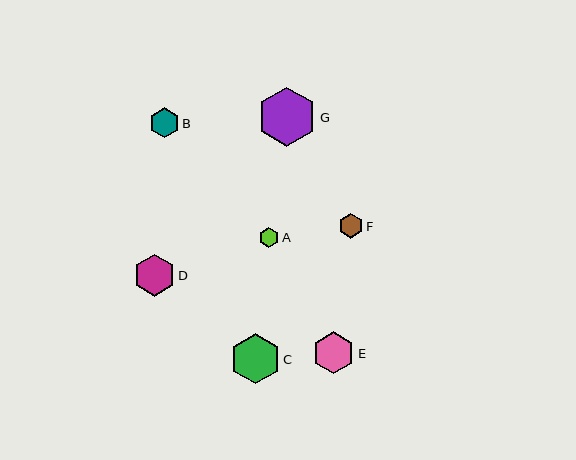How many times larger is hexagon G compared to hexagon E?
Hexagon G is approximately 1.4 times the size of hexagon E.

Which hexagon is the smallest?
Hexagon A is the smallest with a size of approximately 20 pixels.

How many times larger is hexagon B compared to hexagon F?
Hexagon B is approximately 1.2 times the size of hexagon F.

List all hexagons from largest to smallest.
From largest to smallest: G, C, E, D, B, F, A.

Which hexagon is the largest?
Hexagon G is the largest with a size of approximately 59 pixels.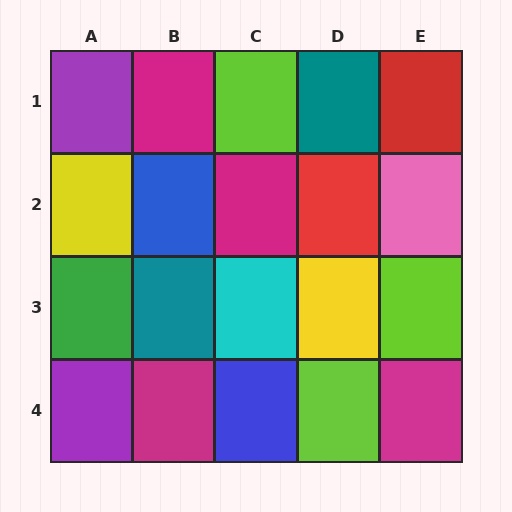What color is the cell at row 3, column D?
Yellow.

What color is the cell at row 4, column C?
Blue.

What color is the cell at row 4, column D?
Lime.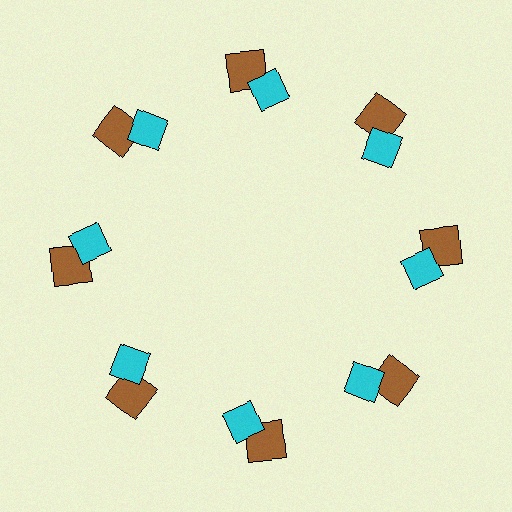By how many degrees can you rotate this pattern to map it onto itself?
The pattern maps onto itself every 45 degrees of rotation.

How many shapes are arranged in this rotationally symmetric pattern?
There are 16 shapes, arranged in 8 groups of 2.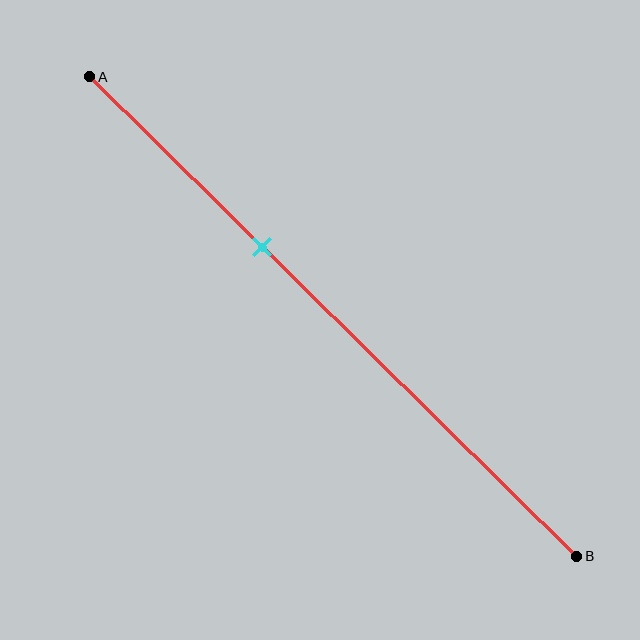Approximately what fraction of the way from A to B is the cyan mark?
The cyan mark is approximately 35% of the way from A to B.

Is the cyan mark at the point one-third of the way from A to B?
Yes, the mark is approximately at the one-third point.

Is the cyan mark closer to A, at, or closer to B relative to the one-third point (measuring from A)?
The cyan mark is approximately at the one-third point of segment AB.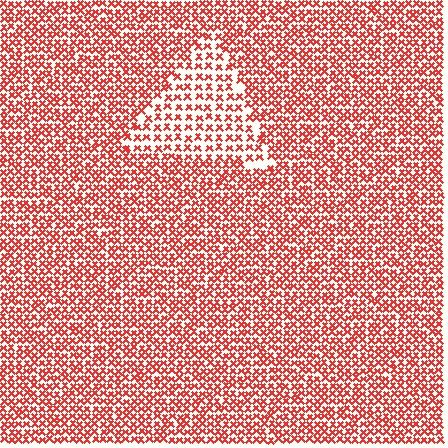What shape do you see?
I see a triangle.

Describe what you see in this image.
The image contains small red elements arranged at two different densities. A triangle-shaped region is visible where the elements are less densely packed than the surrounding area.